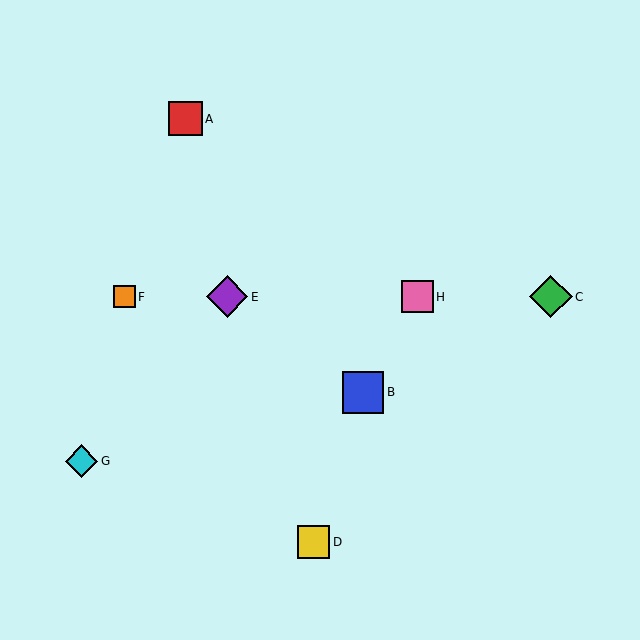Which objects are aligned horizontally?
Objects C, E, F, H are aligned horizontally.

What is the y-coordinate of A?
Object A is at y≈119.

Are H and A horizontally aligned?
No, H is at y≈297 and A is at y≈119.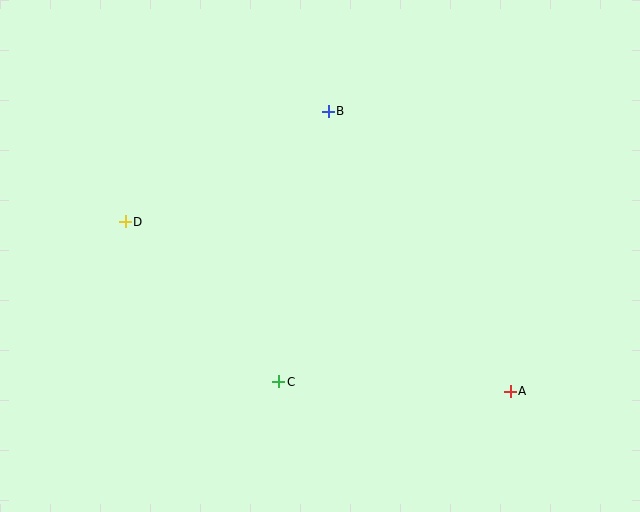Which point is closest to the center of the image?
Point C at (279, 382) is closest to the center.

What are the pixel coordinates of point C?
Point C is at (279, 382).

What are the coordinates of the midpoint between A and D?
The midpoint between A and D is at (318, 307).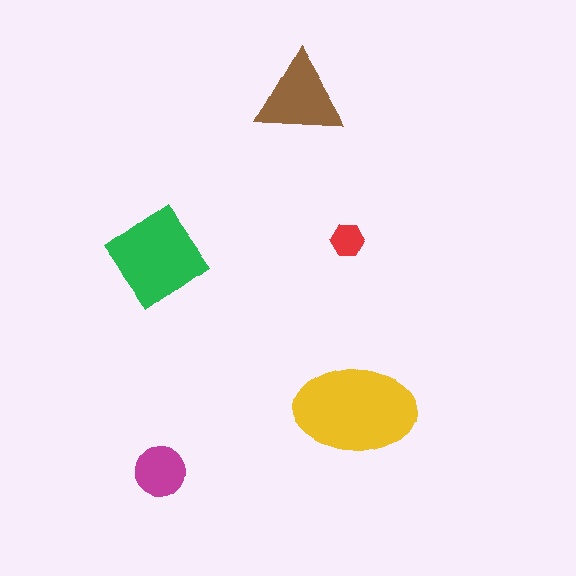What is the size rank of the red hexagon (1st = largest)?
5th.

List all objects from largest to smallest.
The yellow ellipse, the green diamond, the brown triangle, the magenta circle, the red hexagon.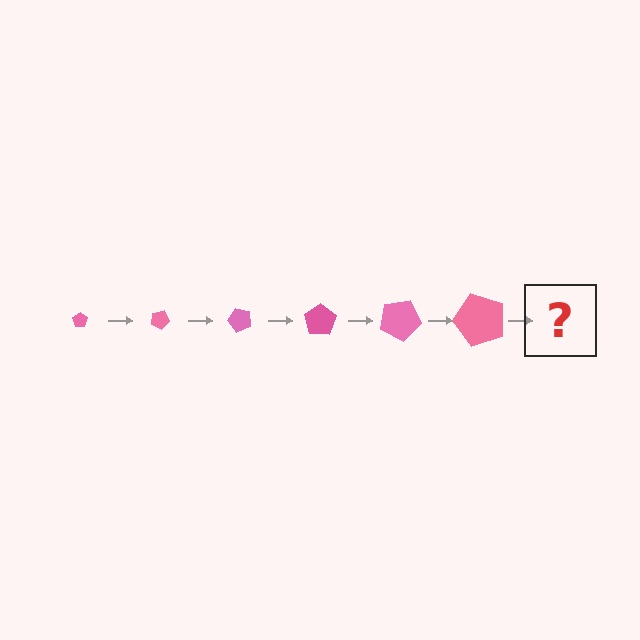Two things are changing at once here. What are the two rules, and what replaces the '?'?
The two rules are that the pentagon grows larger each step and it rotates 25 degrees each step. The '?' should be a pentagon, larger than the previous one and rotated 150 degrees from the start.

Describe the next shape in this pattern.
It should be a pentagon, larger than the previous one and rotated 150 degrees from the start.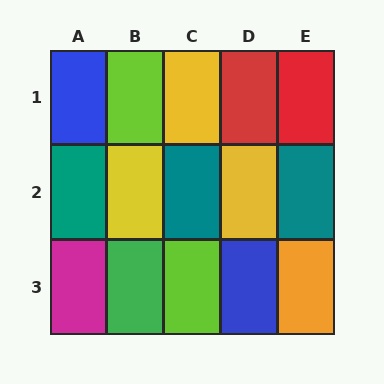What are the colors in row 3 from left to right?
Magenta, green, lime, blue, orange.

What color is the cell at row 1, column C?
Yellow.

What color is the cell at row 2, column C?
Teal.